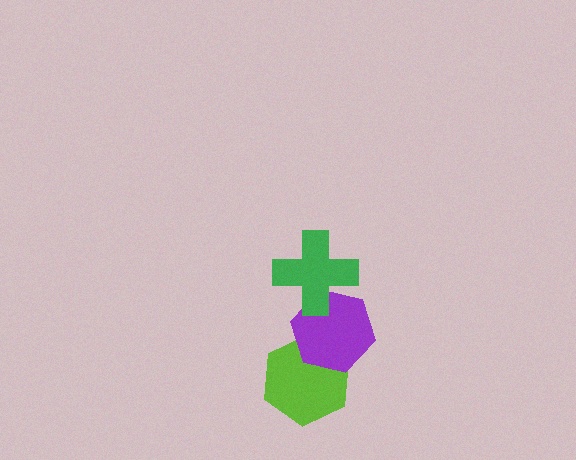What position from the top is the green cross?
The green cross is 1st from the top.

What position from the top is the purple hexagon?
The purple hexagon is 2nd from the top.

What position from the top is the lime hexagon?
The lime hexagon is 3rd from the top.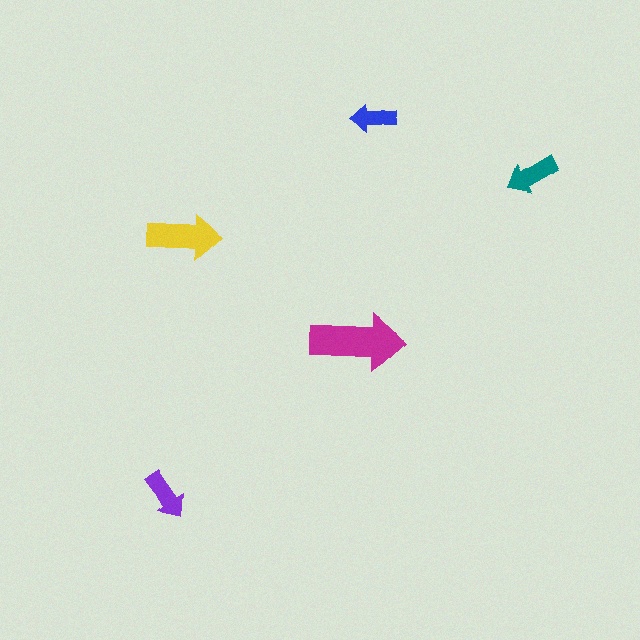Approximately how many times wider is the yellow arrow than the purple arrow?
About 1.5 times wider.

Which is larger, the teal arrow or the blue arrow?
The teal one.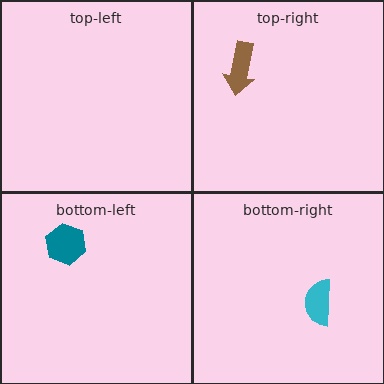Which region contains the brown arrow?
The top-right region.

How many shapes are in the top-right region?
1.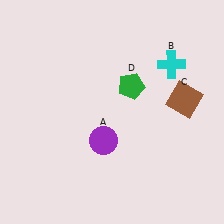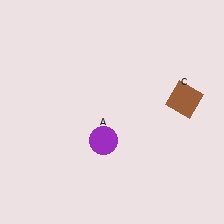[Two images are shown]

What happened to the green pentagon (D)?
The green pentagon (D) was removed in Image 2. It was in the top-right area of Image 1.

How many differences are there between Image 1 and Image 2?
There are 2 differences between the two images.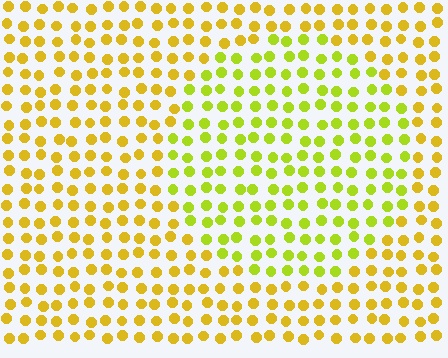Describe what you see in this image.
The image is filled with small yellow elements in a uniform arrangement. A circle-shaped region is visible where the elements are tinted to a slightly different hue, forming a subtle color boundary.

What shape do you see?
I see a circle.